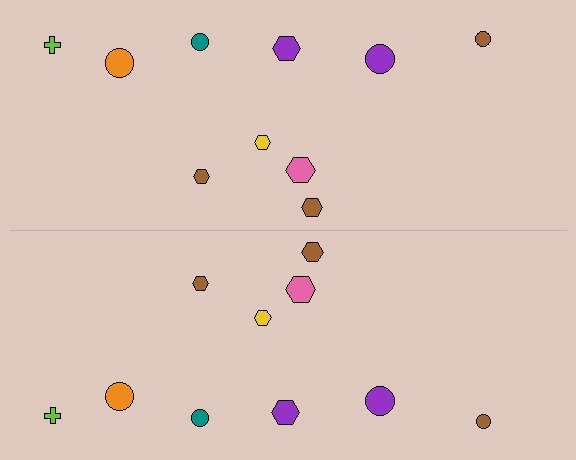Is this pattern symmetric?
Yes, this pattern has bilateral (reflection) symmetry.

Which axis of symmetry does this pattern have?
The pattern has a horizontal axis of symmetry running through the center of the image.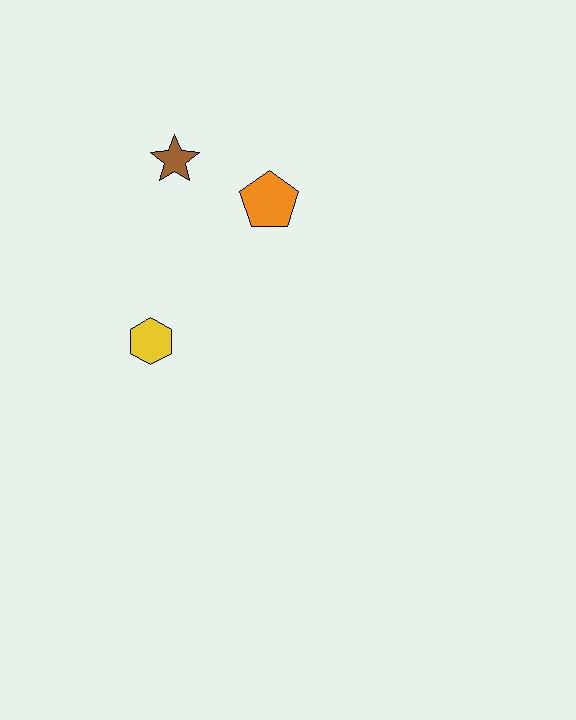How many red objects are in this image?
There are no red objects.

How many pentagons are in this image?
There is 1 pentagon.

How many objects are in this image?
There are 3 objects.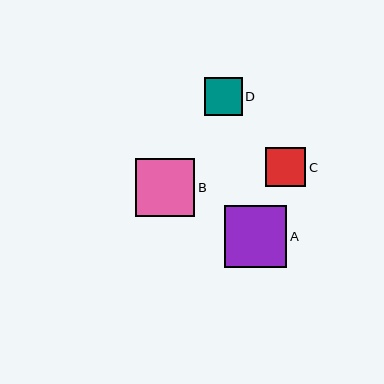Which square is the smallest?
Square D is the smallest with a size of approximately 37 pixels.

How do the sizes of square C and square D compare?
Square C and square D are approximately the same size.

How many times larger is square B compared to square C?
Square B is approximately 1.5 times the size of square C.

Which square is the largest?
Square A is the largest with a size of approximately 62 pixels.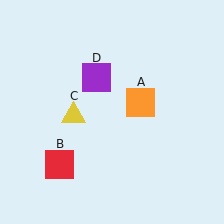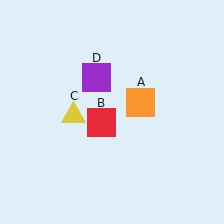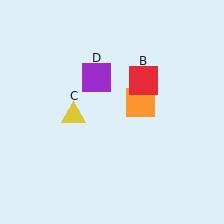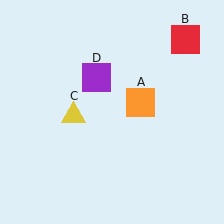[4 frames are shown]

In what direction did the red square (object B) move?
The red square (object B) moved up and to the right.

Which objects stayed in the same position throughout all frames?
Orange square (object A) and yellow triangle (object C) and purple square (object D) remained stationary.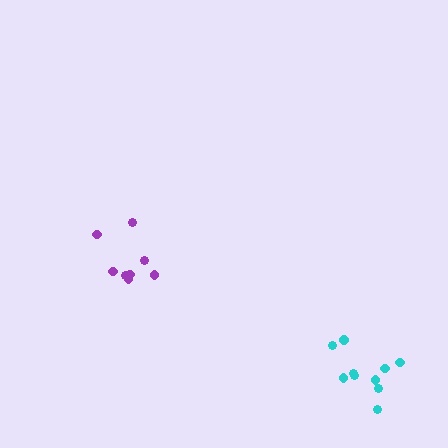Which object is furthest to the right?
The cyan cluster is rightmost.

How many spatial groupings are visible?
There are 2 spatial groupings.